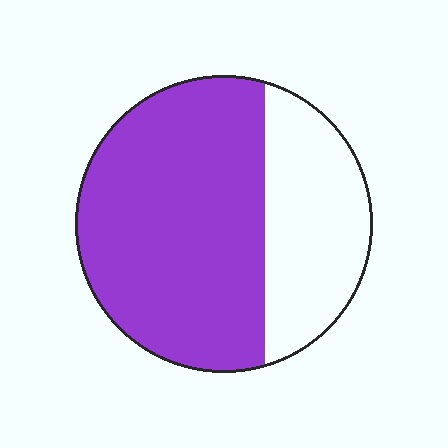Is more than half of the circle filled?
Yes.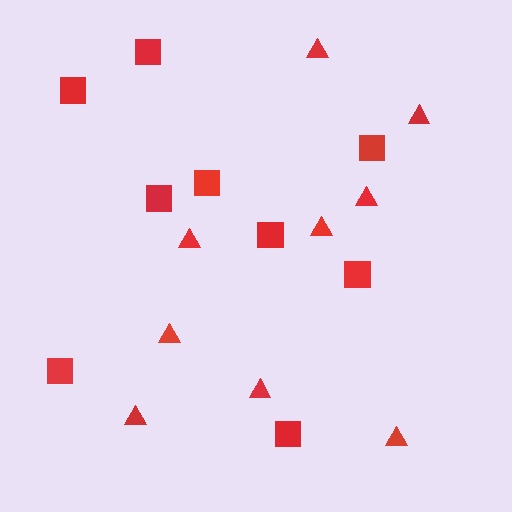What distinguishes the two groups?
There are 2 groups: one group of squares (9) and one group of triangles (9).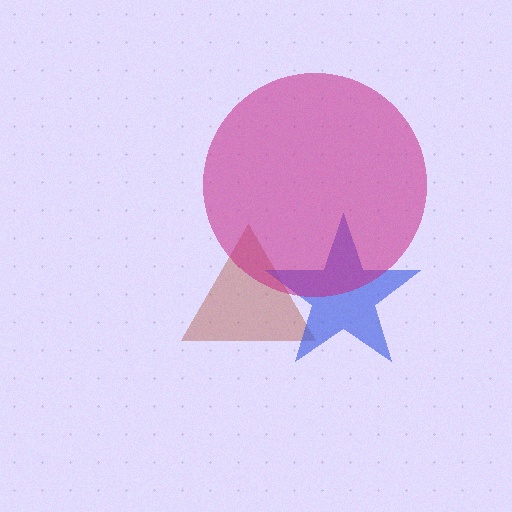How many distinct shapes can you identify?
There are 3 distinct shapes: a brown triangle, a blue star, a magenta circle.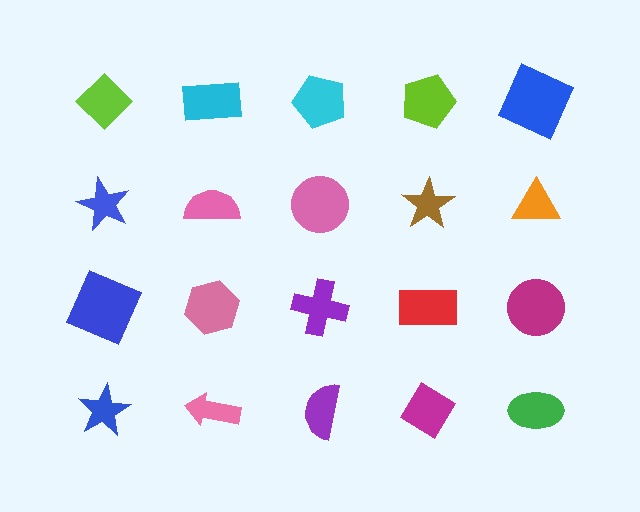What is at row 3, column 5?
A magenta circle.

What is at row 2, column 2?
A pink semicircle.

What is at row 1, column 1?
A lime diamond.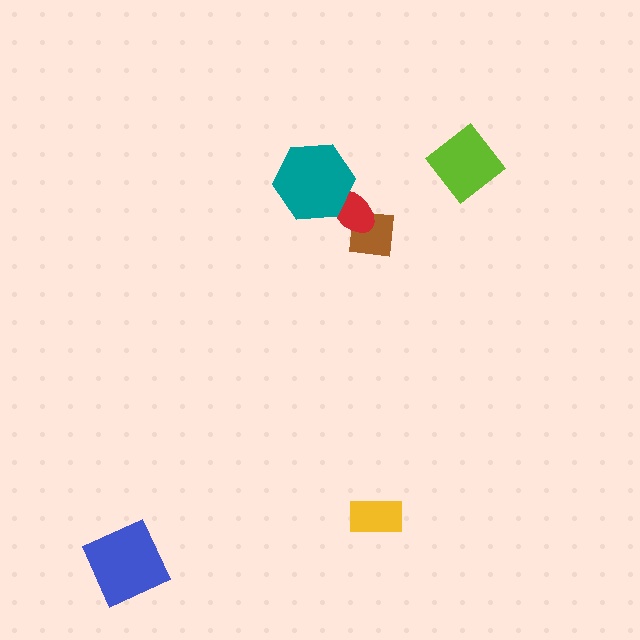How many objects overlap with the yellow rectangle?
0 objects overlap with the yellow rectangle.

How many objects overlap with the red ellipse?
2 objects overlap with the red ellipse.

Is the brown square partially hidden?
Yes, it is partially covered by another shape.